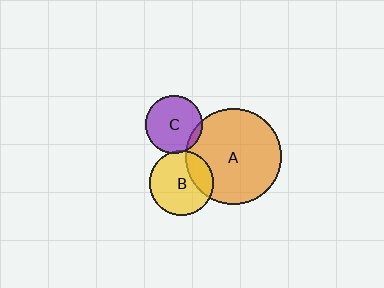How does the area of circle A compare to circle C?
Approximately 2.8 times.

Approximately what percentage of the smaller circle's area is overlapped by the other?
Approximately 10%.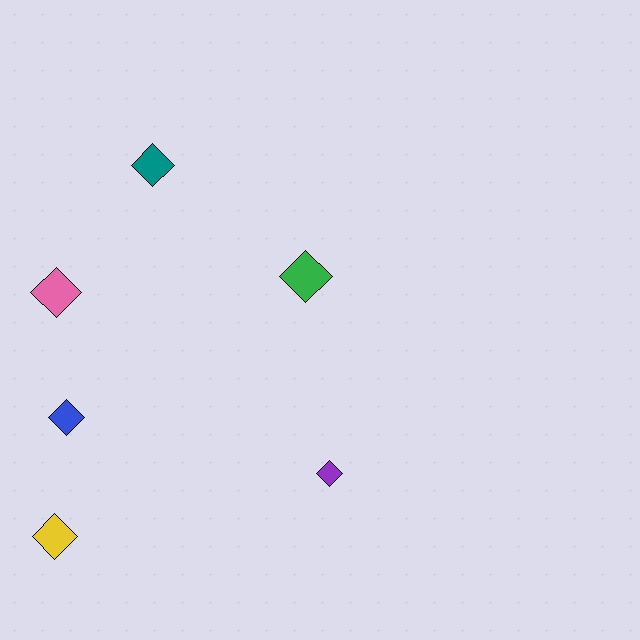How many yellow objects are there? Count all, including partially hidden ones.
There is 1 yellow object.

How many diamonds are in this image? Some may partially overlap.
There are 6 diamonds.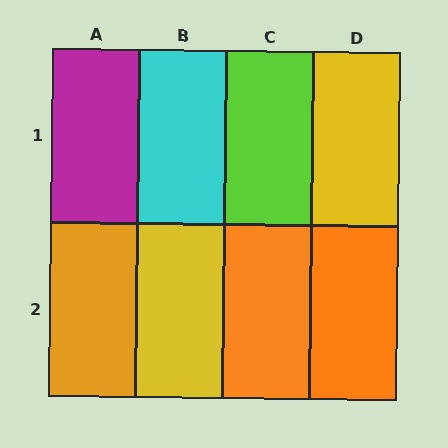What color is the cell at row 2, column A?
Orange.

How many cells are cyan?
1 cell is cyan.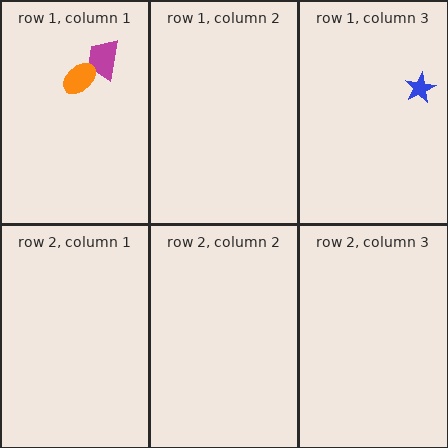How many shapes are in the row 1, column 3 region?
1.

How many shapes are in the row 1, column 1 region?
2.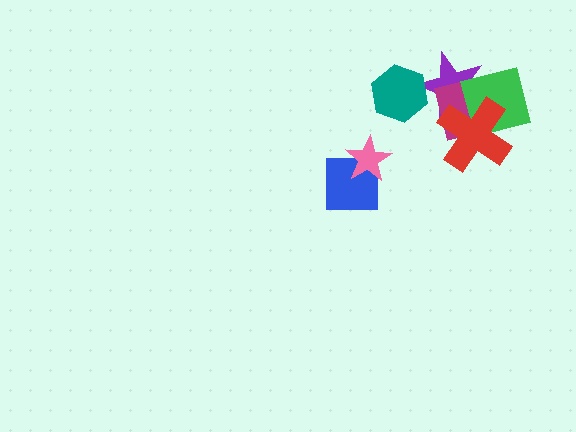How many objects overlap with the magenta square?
3 objects overlap with the magenta square.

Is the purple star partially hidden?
Yes, it is partially covered by another shape.